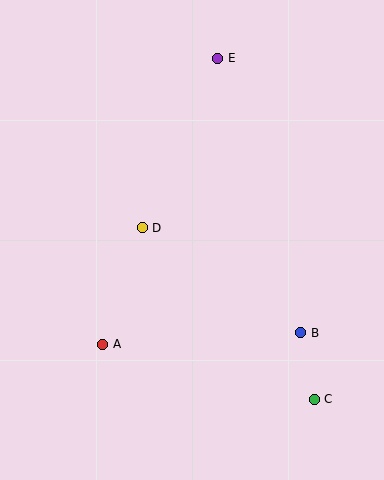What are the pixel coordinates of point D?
Point D is at (142, 228).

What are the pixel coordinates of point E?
Point E is at (218, 58).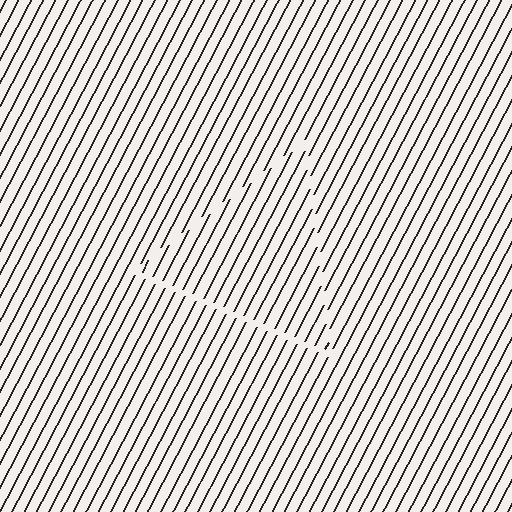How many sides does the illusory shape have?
3 sides — the line-ends trace a triangle.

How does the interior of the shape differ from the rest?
The interior of the shape contains the same grating, shifted by half a period — the contour is defined by the phase discontinuity where line-ends from the inner and outer gratings abut.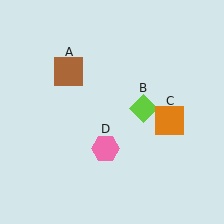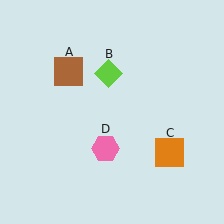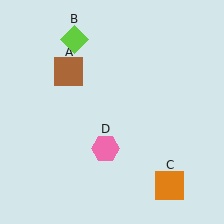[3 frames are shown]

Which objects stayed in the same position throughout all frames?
Brown square (object A) and pink hexagon (object D) remained stationary.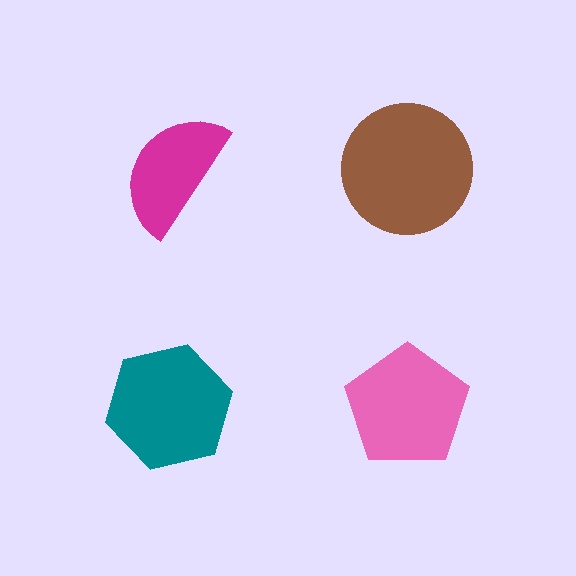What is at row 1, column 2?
A brown circle.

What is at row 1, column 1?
A magenta semicircle.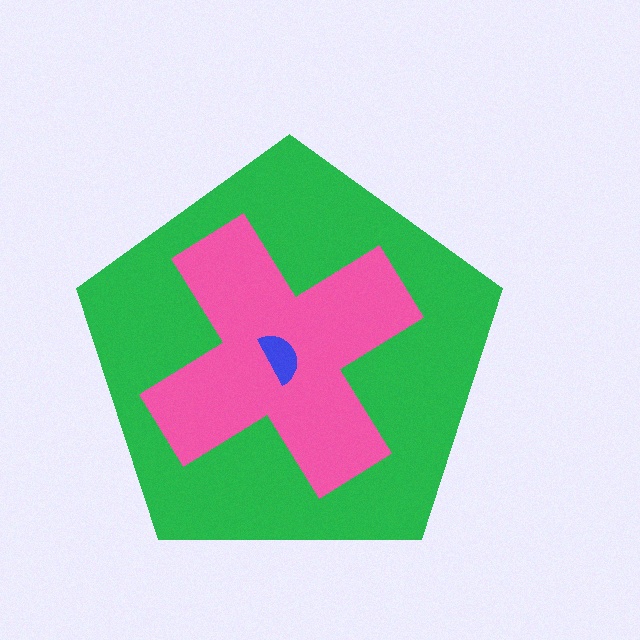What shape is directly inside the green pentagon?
The pink cross.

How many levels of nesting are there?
3.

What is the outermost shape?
The green pentagon.